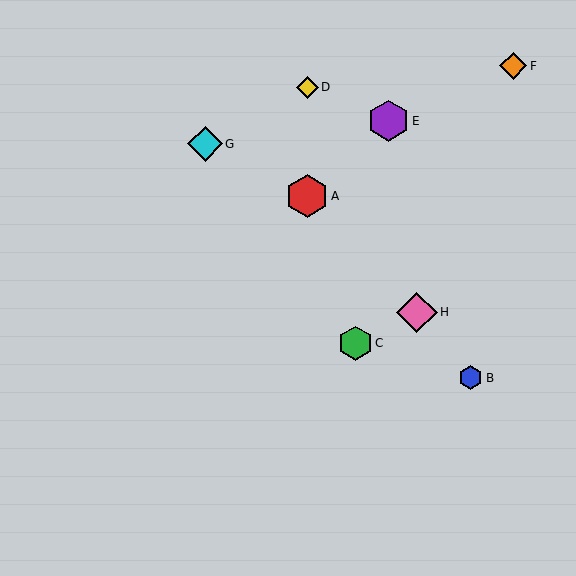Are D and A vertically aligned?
Yes, both are at x≈307.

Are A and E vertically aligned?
No, A is at x≈307 and E is at x≈388.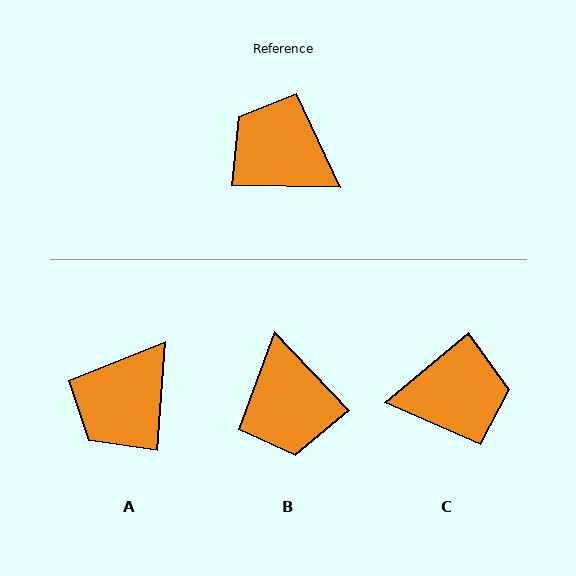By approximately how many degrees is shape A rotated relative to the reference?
Approximately 87 degrees counter-clockwise.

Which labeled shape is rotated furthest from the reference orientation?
C, about 139 degrees away.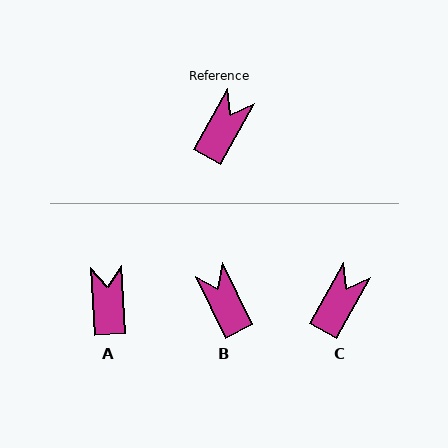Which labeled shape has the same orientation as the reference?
C.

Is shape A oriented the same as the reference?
No, it is off by about 33 degrees.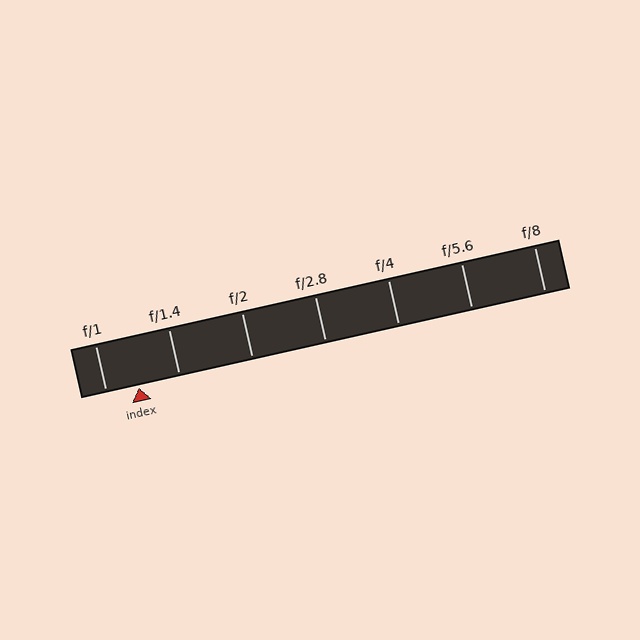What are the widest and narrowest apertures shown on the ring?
The widest aperture shown is f/1 and the narrowest is f/8.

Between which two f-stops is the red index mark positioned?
The index mark is between f/1 and f/1.4.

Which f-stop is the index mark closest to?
The index mark is closest to f/1.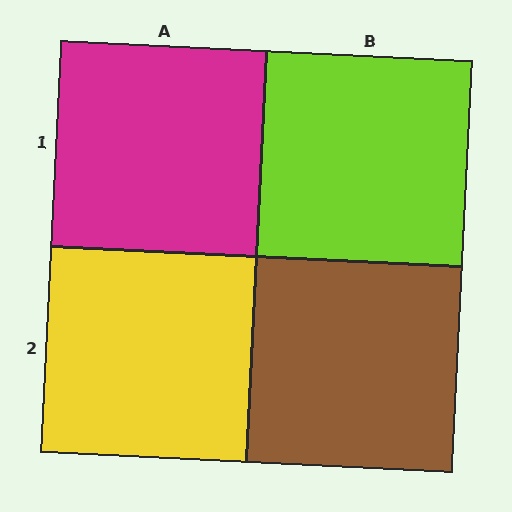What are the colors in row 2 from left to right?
Yellow, brown.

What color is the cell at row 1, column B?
Lime.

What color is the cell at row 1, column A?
Magenta.